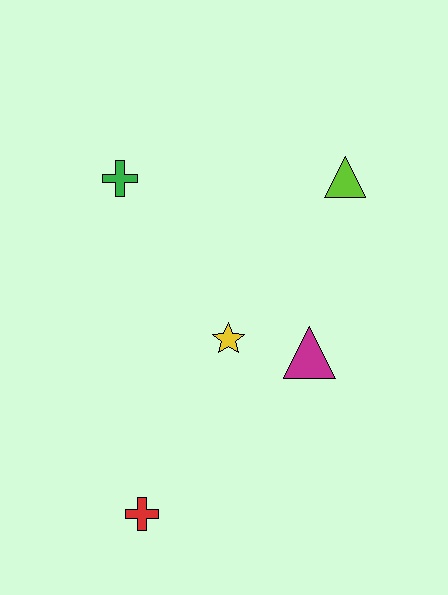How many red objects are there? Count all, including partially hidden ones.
There is 1 red object.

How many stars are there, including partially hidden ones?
There is 1 star.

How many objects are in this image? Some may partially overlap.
There are 5 objects.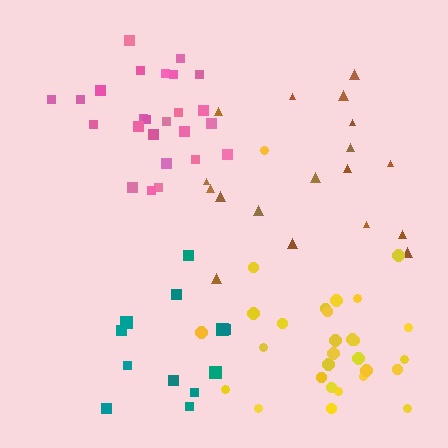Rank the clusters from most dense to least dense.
pink, yellow, teal, brown.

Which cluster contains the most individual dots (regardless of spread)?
Yellow (30).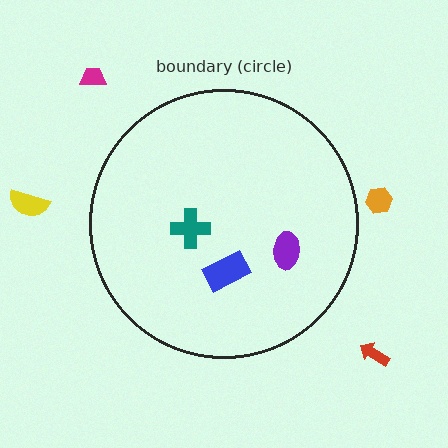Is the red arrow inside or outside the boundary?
Outside.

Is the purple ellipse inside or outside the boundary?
Inside.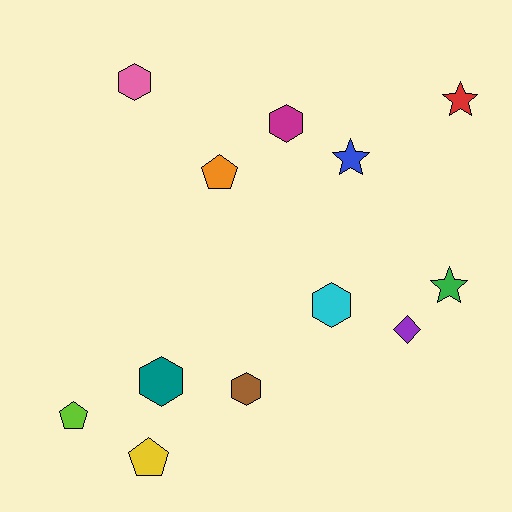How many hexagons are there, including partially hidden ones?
There are 5 hexagons.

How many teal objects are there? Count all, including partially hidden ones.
There is 1 teal object.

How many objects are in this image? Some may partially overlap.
There are 12 objects.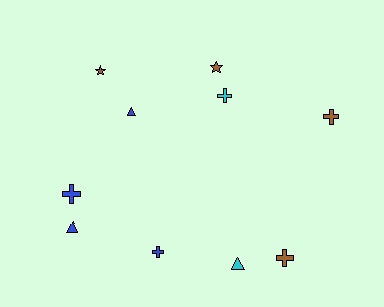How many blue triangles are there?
There are 2 blue triangles.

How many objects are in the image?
There are 10 objects.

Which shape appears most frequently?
Cross, with 5 objects.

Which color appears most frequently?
Brown, with 4 objects.